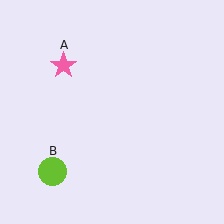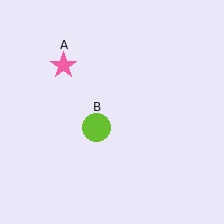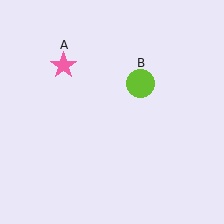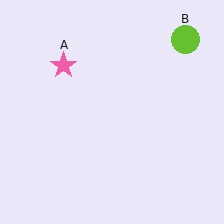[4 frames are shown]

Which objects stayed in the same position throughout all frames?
Pink star (object A) remained stationary.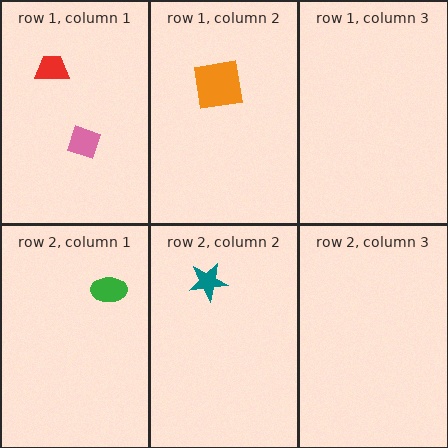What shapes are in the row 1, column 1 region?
The red trapezoid, the pink diamond.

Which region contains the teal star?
The row 2, column 2 region.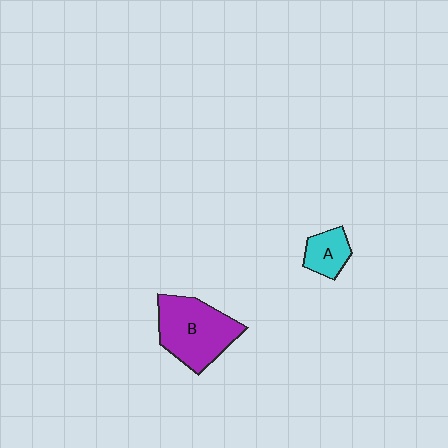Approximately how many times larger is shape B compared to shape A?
Approximately 2.5 times.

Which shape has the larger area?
Shape B (purple).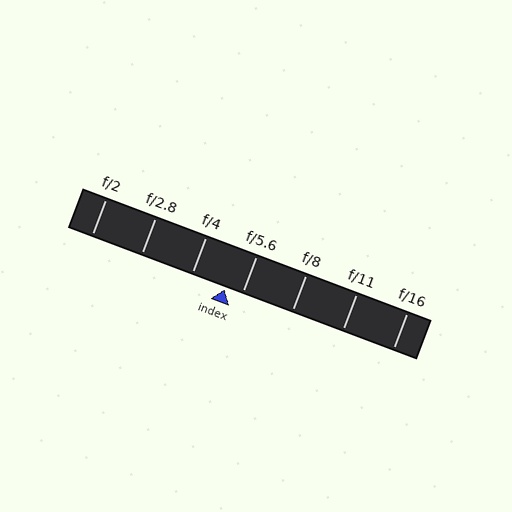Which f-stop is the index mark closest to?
The index mark is closest to f/5.6.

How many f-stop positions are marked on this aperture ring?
There are 7 f-stop positions marked.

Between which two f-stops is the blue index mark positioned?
The index mark is between f/4 and f/5.6.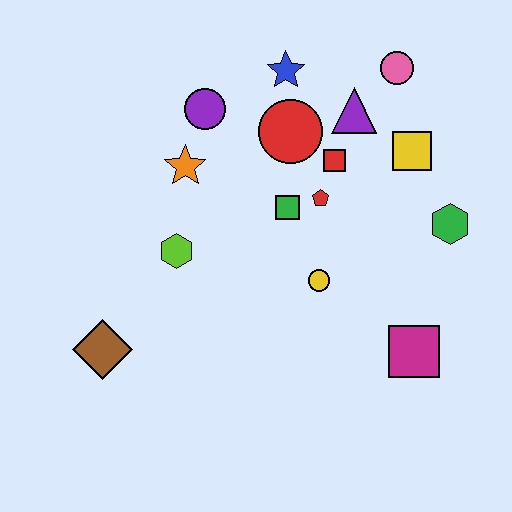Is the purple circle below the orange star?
No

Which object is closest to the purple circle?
The orange star is closest to the purple circle.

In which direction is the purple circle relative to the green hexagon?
The purple circle is to the left of the green hexagon.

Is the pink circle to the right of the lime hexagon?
Yes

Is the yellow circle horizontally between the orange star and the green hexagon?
Yes